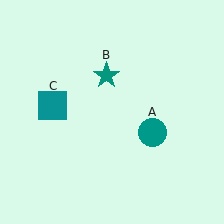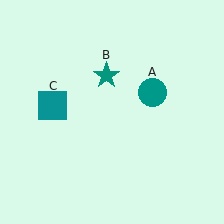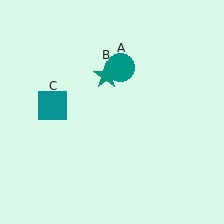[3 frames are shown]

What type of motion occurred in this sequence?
The teal circle (object A) rotated counterclockwise around the center of the scene.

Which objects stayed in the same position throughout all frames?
Teal star (object B) and teal square (object C) remained stationary.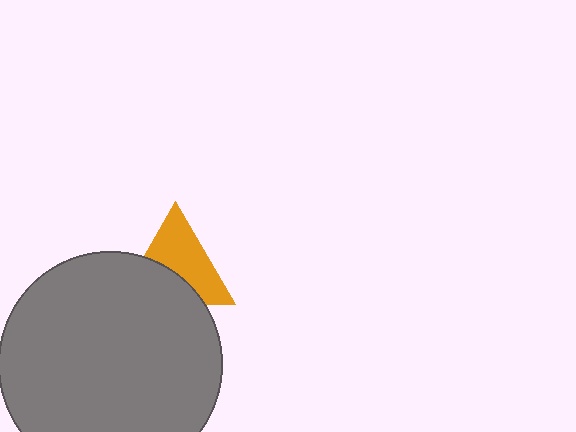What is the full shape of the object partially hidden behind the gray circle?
The partially hidden object is an orange triangle.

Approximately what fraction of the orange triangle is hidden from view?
Roughly 41% of the orange triangle is hidden behind the gray circle.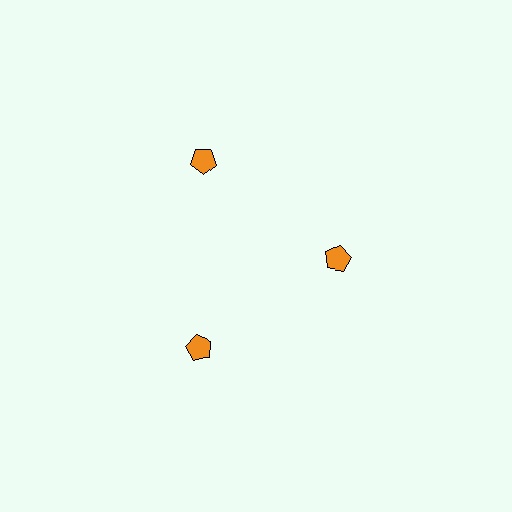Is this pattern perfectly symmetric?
No. The 3 orange pentagons are arranged in a ring, but one element near the 3 o'clock position is pulled inward toward the center, breaking the 3-fold rotational symmetry.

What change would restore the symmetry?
The symmetry would be restored by moving it outward, back onto the ring so that all 3 pentagons sit at equal angles and equal distance from the center.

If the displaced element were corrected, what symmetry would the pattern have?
It would have 3-fold rotational symmetry — the pattern would map onto itself every 120 degrees.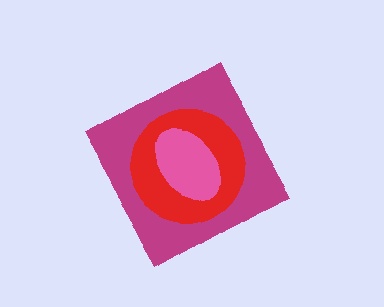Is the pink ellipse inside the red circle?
Yes.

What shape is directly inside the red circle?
The pink ellipse.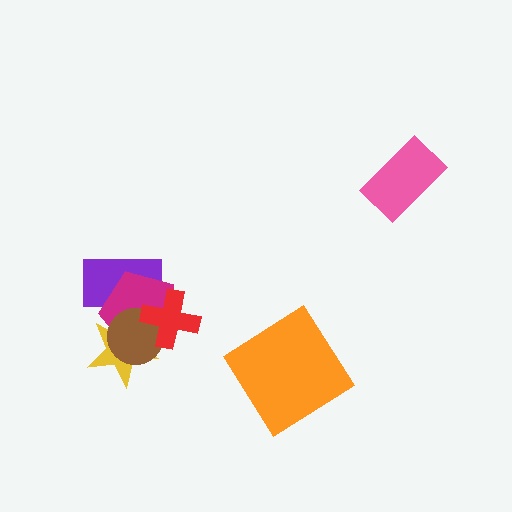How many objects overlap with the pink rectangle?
0 objects overlap with the pink rectangle.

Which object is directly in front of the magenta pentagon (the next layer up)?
The yellow star is directly in front of the magenta pentagon.